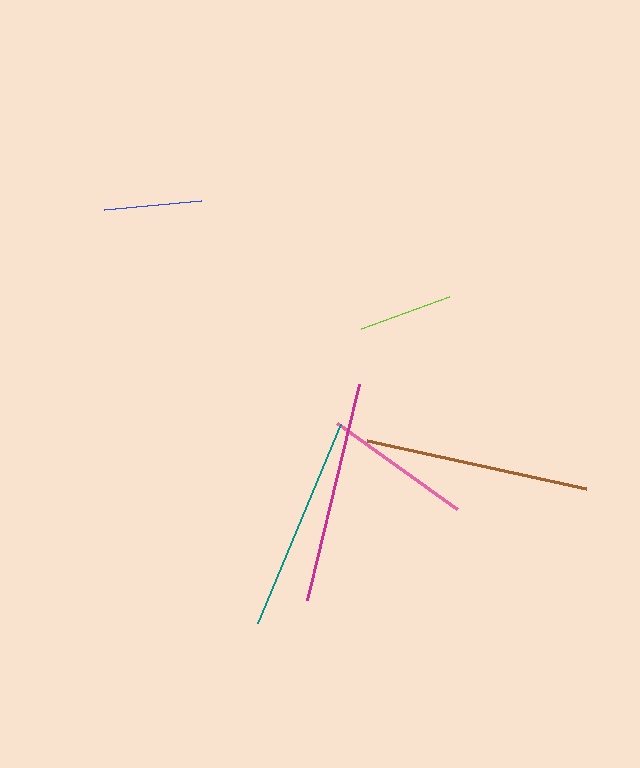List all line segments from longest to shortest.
From longest to shortest: brown, magenta, teal, pink, blue, lime.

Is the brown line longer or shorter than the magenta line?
The brown line is longer than the magenta line.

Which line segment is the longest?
The brown line is the longest at approximately 224 pixels.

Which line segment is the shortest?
The lime line is the shortest at approximately 94 pixels.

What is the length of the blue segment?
The blue segment is approximately 97 pixels long.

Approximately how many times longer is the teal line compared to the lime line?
The teal line is approximately 2.3 times the length of the lime line.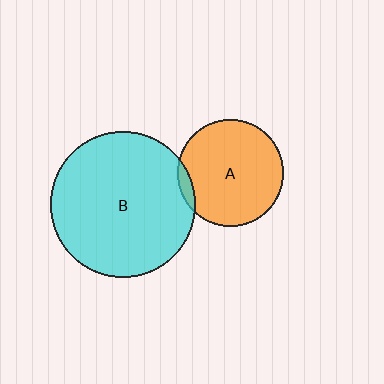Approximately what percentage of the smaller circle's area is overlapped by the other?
Approximately 5%.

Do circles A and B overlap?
Yes.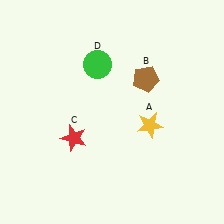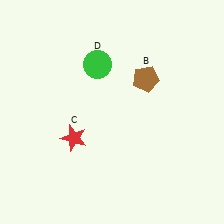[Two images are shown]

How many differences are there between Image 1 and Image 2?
There is 1 difference between the two images.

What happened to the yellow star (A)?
The yellow star (A) was removed in Image 2. It was in the bottom-right area of Image 1.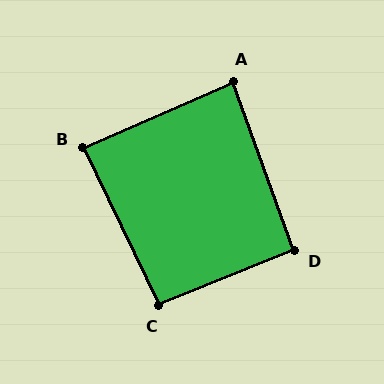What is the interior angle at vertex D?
Approximately 92 degrees (approximately right).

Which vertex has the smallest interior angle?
A, at approximately 86 degrees.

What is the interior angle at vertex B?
Approximately 88 degrees (approximately right).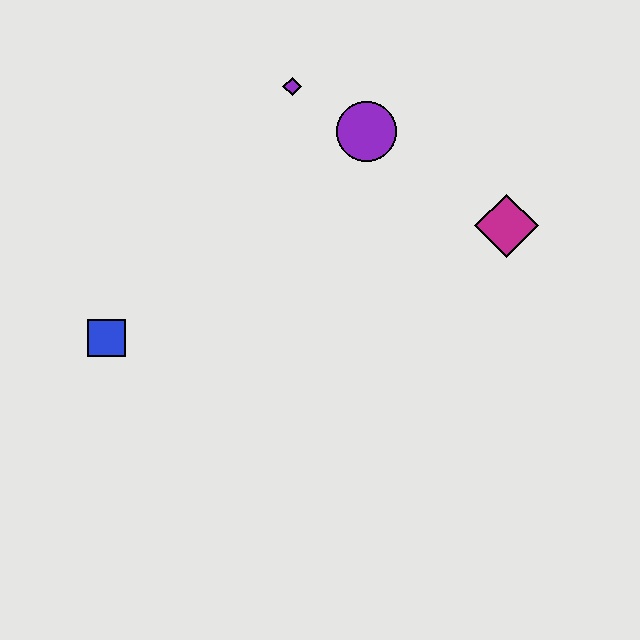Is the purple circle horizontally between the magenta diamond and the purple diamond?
Yes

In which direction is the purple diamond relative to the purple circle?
The purple diamond is to the left of the purple circle.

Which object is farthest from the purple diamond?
The blue square is farthest from the purple diamond.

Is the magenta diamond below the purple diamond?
Yes